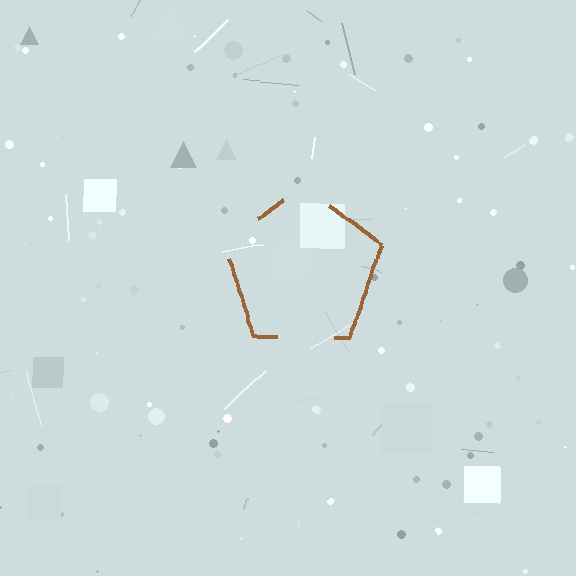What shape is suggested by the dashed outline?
The dashed outline suggests a pentagon.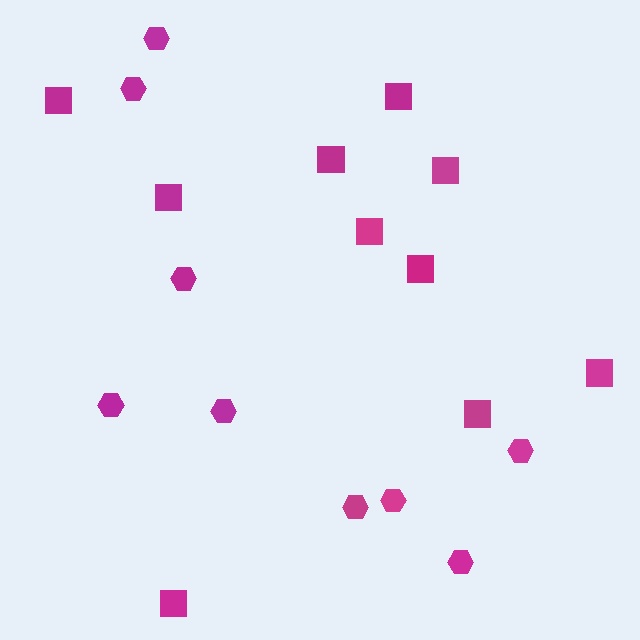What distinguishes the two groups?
There are 2 groups: one group of squares (10) and one group of hexagons (9).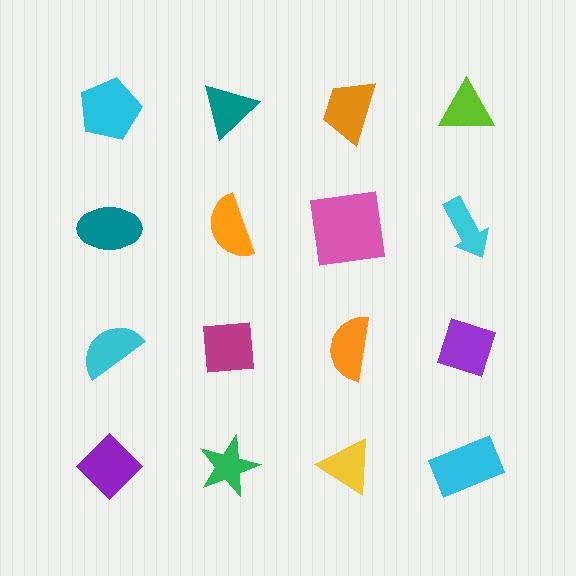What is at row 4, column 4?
A cyan rectangle.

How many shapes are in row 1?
4 shapes.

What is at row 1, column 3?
An orange trapezoid.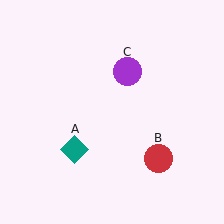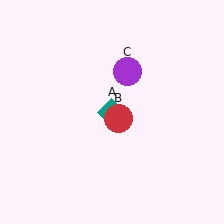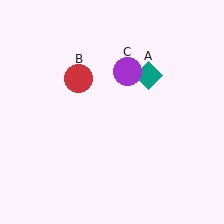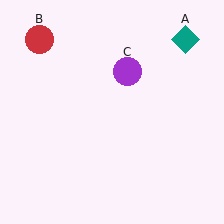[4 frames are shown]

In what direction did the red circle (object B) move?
The red circle (object B) moved up and to the left.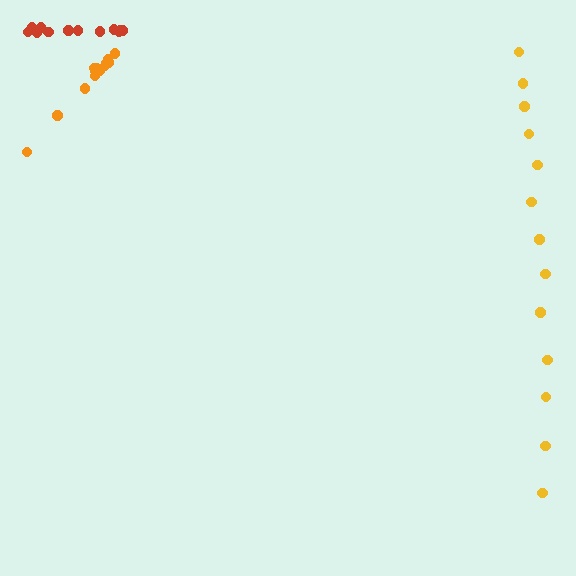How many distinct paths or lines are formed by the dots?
There are 3 distinct paths.